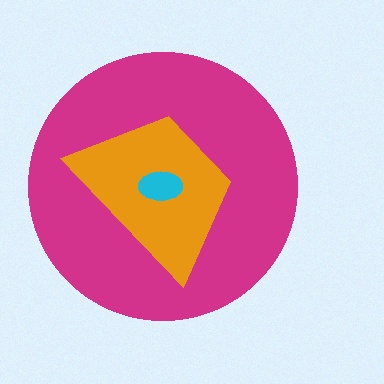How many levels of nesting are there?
3.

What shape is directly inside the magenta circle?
The orange trapezoid.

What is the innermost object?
The cyan ellipse.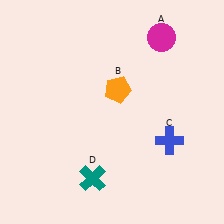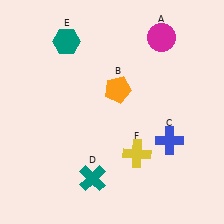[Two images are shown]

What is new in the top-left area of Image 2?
A teal hexagon (E) was added in the top-left area of Image 2.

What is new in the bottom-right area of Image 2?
A yellow cross (F) was added in the bottom-right area of Image 2.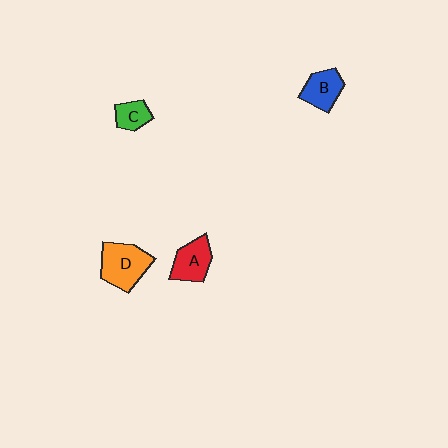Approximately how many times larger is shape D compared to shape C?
Approximately 2.1 times.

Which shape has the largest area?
Shape D (orange).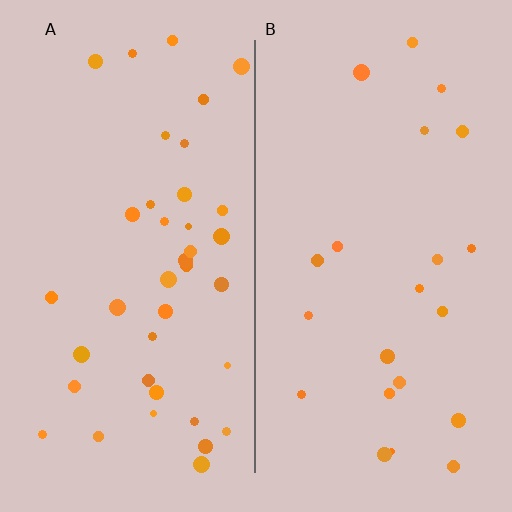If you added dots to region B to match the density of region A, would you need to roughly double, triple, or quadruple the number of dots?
Approximately double.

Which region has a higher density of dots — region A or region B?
A (the left).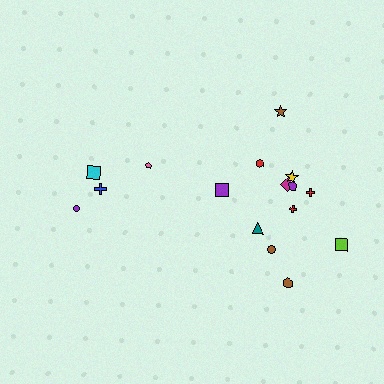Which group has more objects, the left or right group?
The right group.